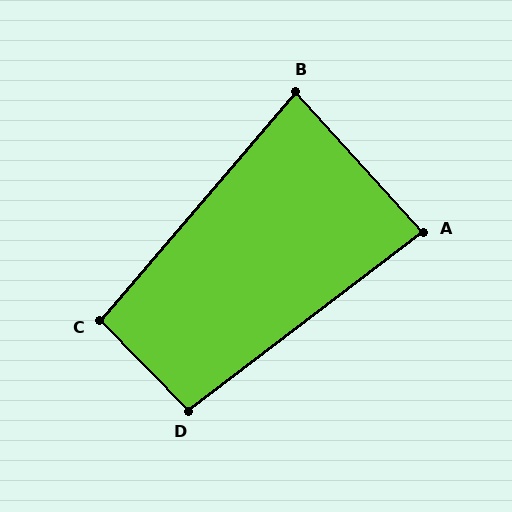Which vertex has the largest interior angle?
D, at approximately 97 degrees.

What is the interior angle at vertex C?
Approximately 95 degrees (obtuse).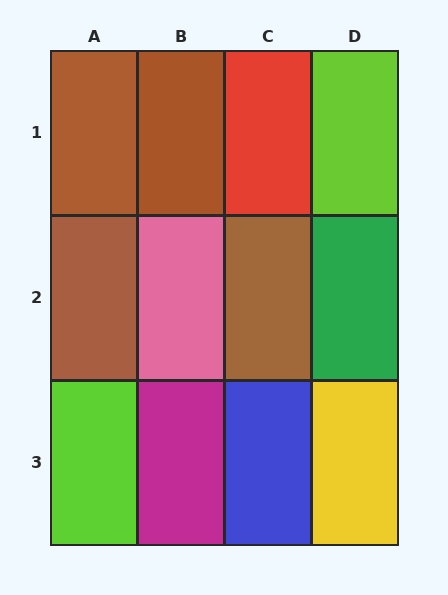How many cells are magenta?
1 cell is magenta.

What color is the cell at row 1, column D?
Lime.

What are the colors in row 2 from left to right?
Brown, pink, brown, green.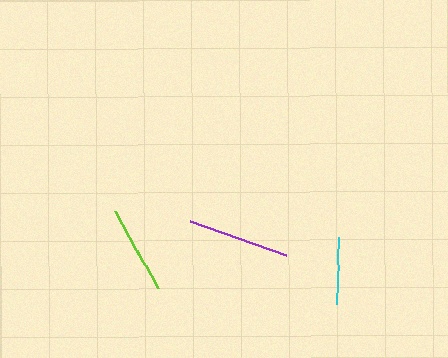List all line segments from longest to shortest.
From longest to shortest: purple, lime, cyan.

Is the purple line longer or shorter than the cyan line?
The purple line is longer than the cyan line.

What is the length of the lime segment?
The lime segment is approximately 89 pixels long.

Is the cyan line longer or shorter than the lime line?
The lime line is longer than the cyan line.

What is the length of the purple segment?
The purple segment is approximately 102 pixels long.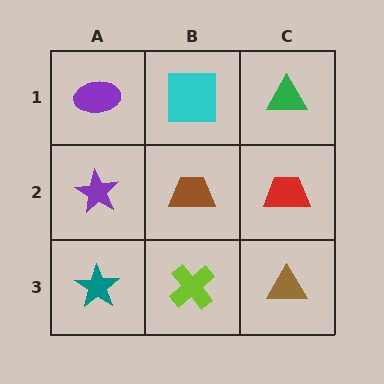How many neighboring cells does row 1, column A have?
2.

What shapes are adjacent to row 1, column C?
A red trapezoid (row 2, column C), a cyan square (row 1, column B).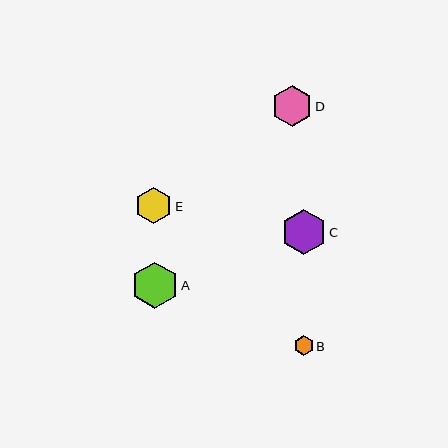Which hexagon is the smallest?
Hexagon B is the smallest with a size of approximately 20 pixels.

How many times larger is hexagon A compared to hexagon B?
Hexagon A is approximately 2.4 times the size of hexagon B.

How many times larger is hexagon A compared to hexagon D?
Hexagon A is approximately 1.1 times the size of hexagon D.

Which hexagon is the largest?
Hexagon A is the largest with a size of approximately 46 pixels.